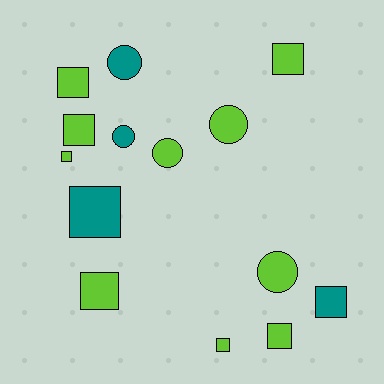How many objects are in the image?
There are 14 objects.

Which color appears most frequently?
Lime, with 10 objects.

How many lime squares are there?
There are 7 lime squares.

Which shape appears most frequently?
Square, with 9 objects.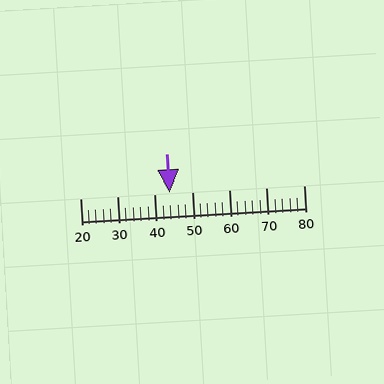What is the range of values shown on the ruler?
The ruler shows values from 20 to 80.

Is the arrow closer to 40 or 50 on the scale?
The arrow is closer to 40.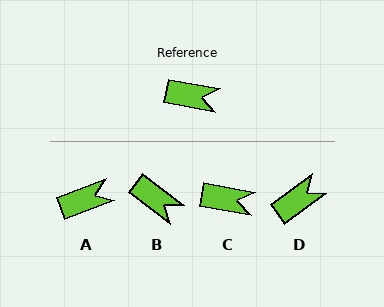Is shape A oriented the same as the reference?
No, it is off by about 31 degrees.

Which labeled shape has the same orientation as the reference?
C.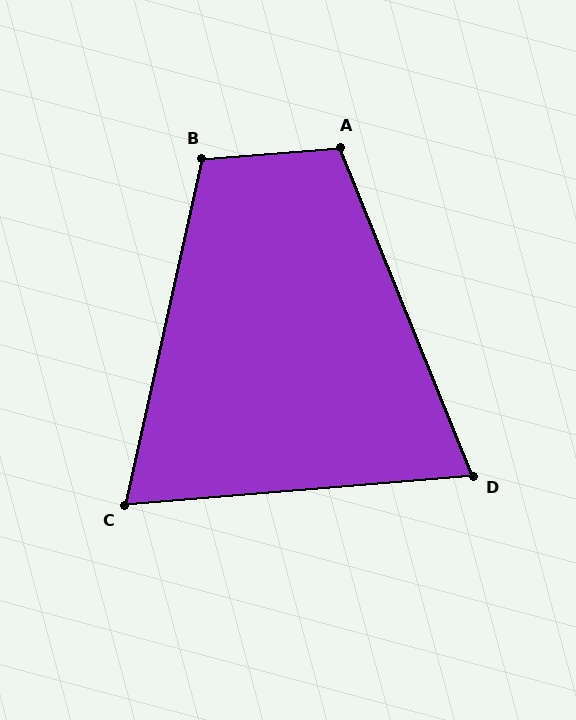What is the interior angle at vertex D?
Approximately 73 degrees (acute).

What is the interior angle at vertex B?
Approximately 107 degrees (obtuse).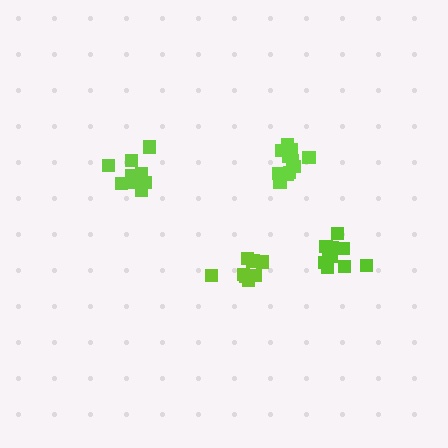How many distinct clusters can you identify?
There are 4 distinct clusters.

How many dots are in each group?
Group 1: 11 dots, Group 2: 10 dots, Group 3: 10 dots, Group 4: 9 dots (40 total).